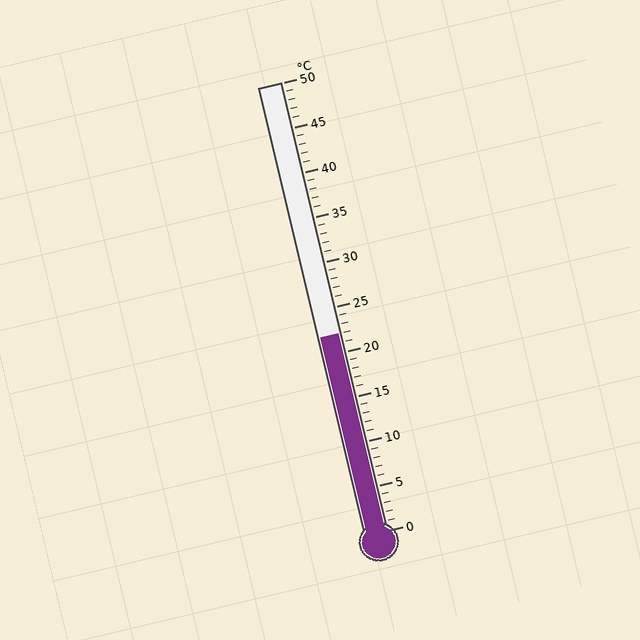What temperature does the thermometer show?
The thermometer shows approximately 22°C.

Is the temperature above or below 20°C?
The temperature is above 20°C.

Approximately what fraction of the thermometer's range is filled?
The thermometer is filled to approximately 45% of its range.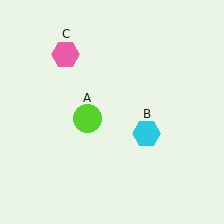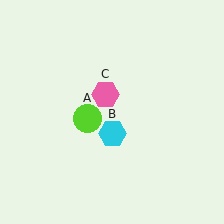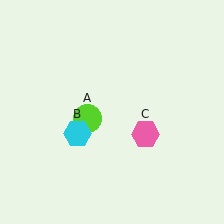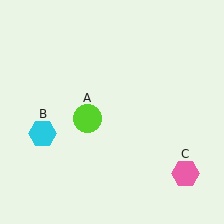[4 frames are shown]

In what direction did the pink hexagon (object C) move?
The pink hexagon (object C) moved down and to the right.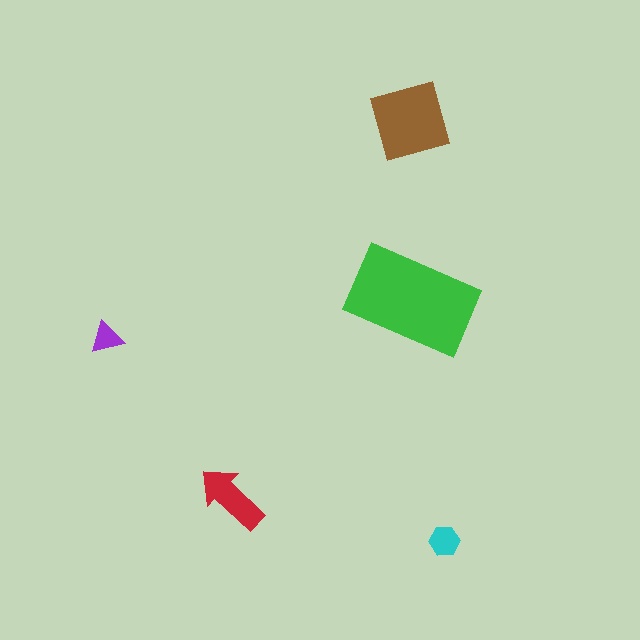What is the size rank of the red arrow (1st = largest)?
3rd.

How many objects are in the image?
There are 5 objects in the image.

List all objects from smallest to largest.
The purple triangle, the cyan hexagon, the red arrow, the brown square, the green rectangle.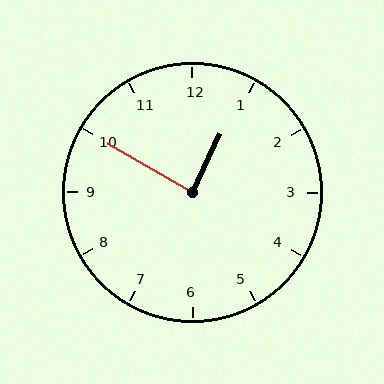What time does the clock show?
12:50.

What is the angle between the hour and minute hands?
Approximately 85 degrees.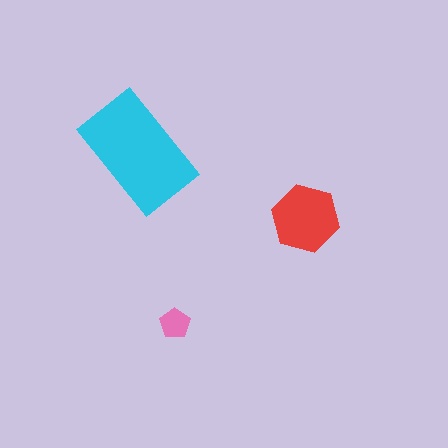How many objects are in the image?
There are 3 objects in the image.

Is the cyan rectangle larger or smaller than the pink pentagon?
Larger.